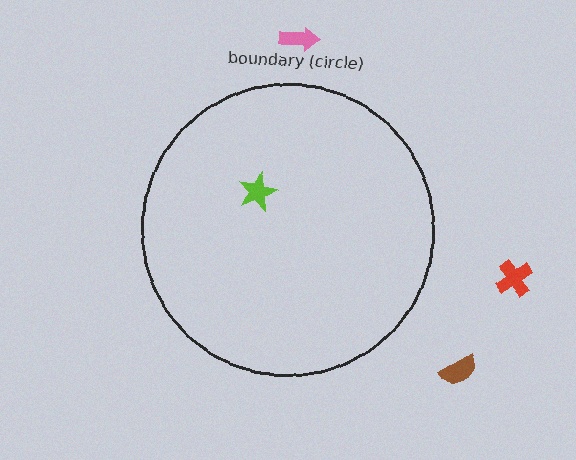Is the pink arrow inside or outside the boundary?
Outside.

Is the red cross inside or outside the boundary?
Outside.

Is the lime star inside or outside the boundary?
Inside.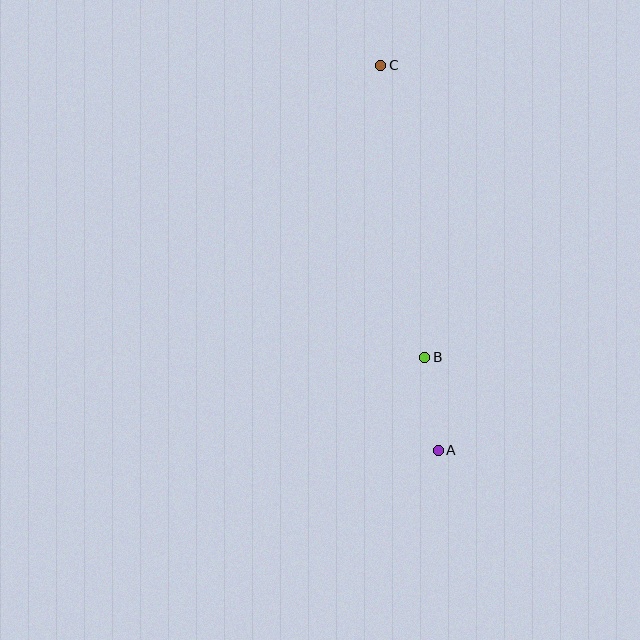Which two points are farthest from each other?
Points A and C are farthest from each other.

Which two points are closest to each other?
Points A and B are closest to each other.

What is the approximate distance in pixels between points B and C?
The distance between B and C is approximately 295 pixels.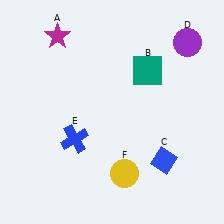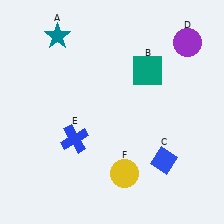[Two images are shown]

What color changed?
The star (A) changed from magenta in Image 1 to teal in Image 2.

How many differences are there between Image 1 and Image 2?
There is 1 difference between the two images.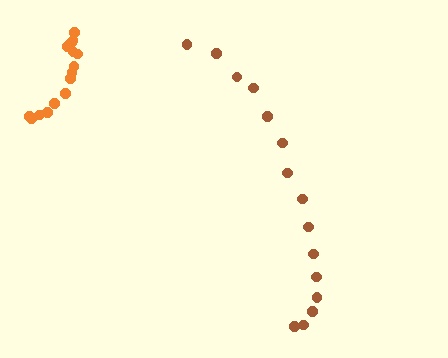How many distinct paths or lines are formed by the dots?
There are 2 distinct paths.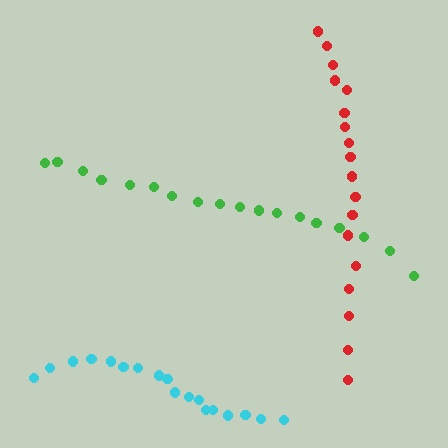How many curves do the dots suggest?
There are 3 distinct paths.